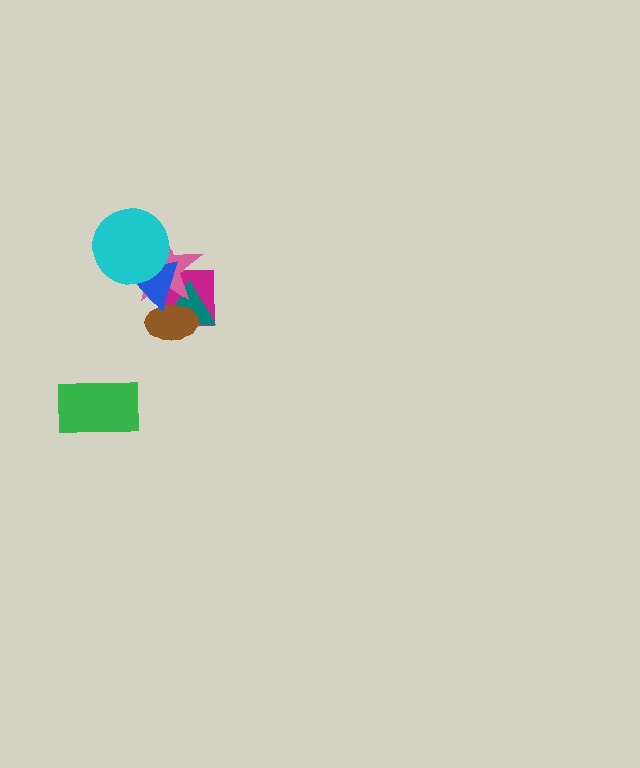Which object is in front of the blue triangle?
The cyan circle is in front of the blue triangle.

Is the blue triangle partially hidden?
Yes, it is partially covered by another shape.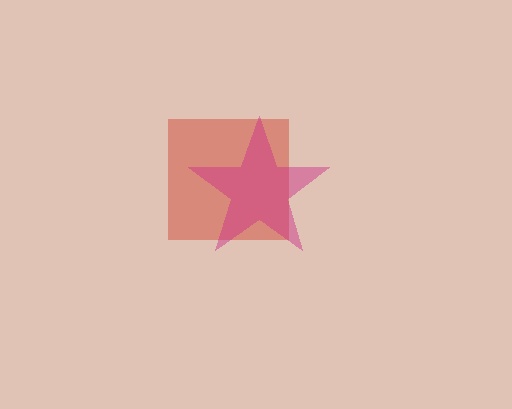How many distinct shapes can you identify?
There are 2 distinct shapes: a red square, a magenta star.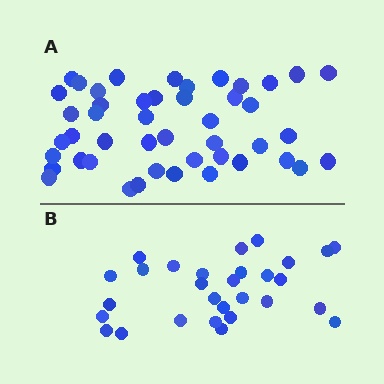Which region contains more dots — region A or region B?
Region A (the top region) has more dots.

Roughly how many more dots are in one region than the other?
Region A has approximately 15 more dots than region B.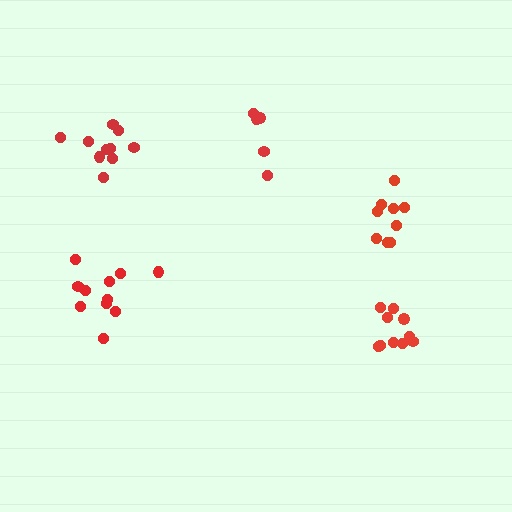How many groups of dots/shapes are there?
There are 5 groups.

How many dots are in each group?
Group 1: 10 dots, Group 2: 10 dots, Group 3: 5 dots, Group 4: 11 dots, Group 5: 9 dots (45 total).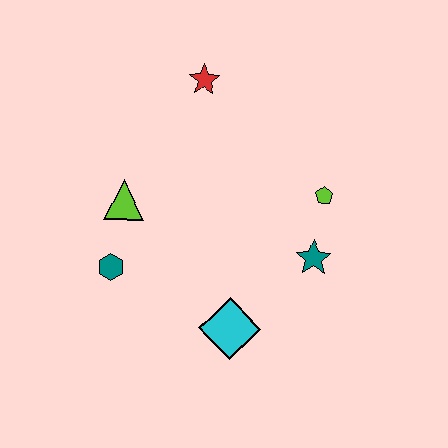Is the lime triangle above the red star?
No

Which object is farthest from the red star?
The cyan diamond is farthest from the red star.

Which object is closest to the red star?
The lime triangle is closest to the red star.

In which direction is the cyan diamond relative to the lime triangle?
The cyan diamond is below the lime triangle.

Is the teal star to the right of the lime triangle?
Yes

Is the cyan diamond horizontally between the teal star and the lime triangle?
Yes